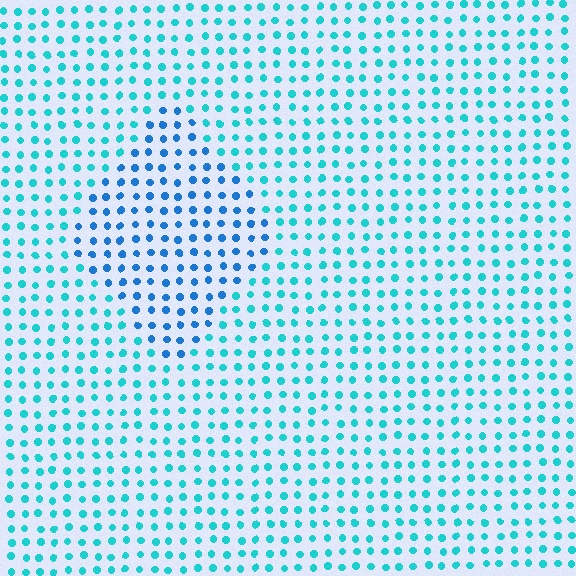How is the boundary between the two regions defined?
The boundary is defined purely by a slight shift in hue (about 30 degrees). Spacing, size, and orientation are identical on both sides.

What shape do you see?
I see a diamond.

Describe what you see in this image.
The image is filled with small cyan elements in a uniform arrangement. A diamond-shaped region is visible where the elements are tinted to a slightly different hue, forming a subtle color boundary.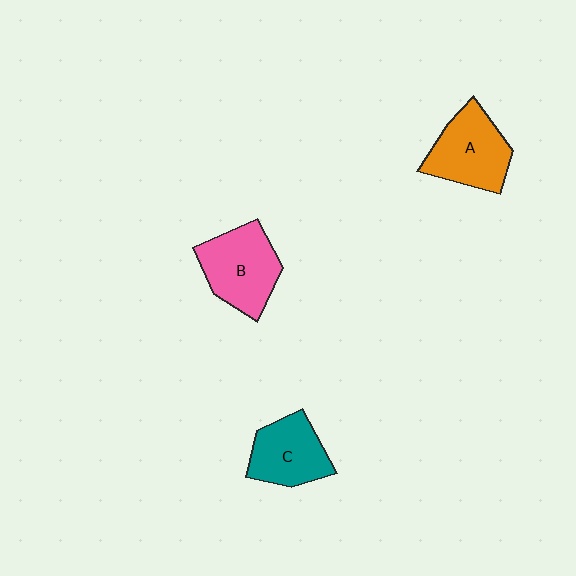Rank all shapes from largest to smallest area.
From largest to smallest: B (pink), A (orange), C (teal).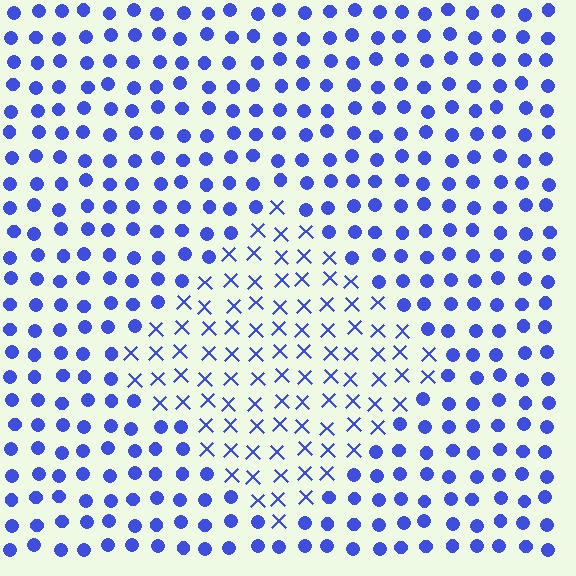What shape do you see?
I see a diamond.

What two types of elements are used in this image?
The image uses X marks inside the diamond region and circles outside it.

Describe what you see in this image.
The image is filled with small blue elements arranged in a uniform grid. A diamond-shaped region contains X marks, while the surrounding area contains circles. The boundary is defined purely by the change in element shape.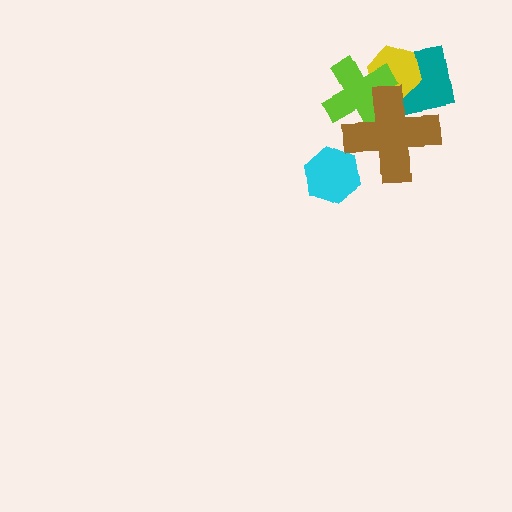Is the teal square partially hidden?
Yes, it is partially covered by another shape.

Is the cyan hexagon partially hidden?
No, no other shape covers it.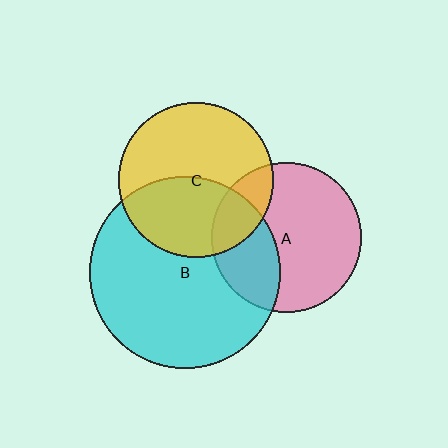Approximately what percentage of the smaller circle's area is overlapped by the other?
Approximately 35%.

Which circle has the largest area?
Circle B (cyan).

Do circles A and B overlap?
Yes.